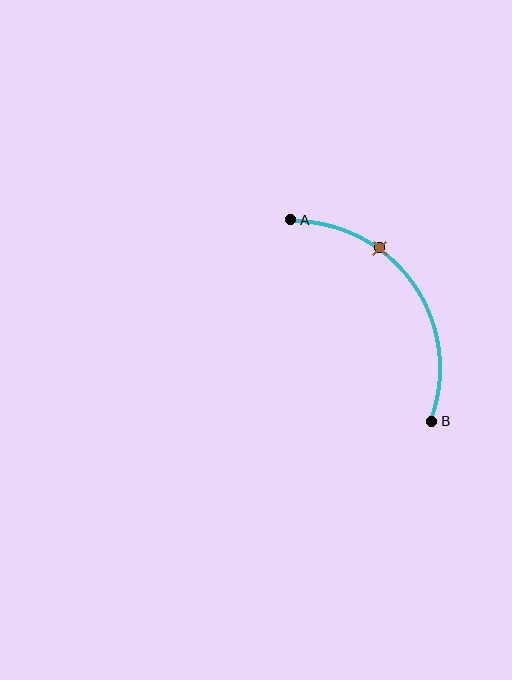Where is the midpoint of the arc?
The arc midpoint is the point on the curve farthest from the straight line joining A and B. It sits above and to the right of that line.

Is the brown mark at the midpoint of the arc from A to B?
No. The brown mark lies on the arc but is closer to endpoint A. The arc midpoint would be at the point on the curve equidistant along the arc from both A and B.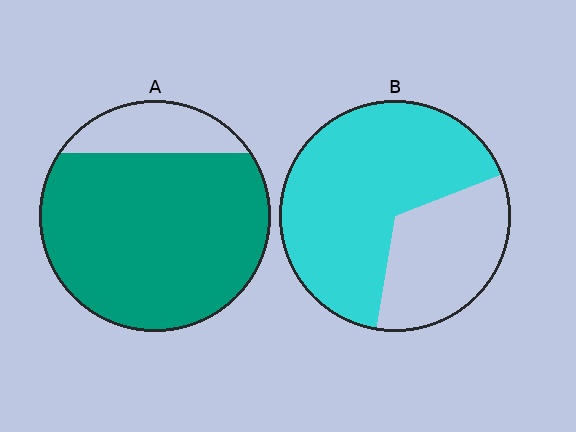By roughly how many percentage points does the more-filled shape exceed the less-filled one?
By roughly 15 percentage points (A over B).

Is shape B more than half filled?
Yes.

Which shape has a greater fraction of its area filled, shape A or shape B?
Shape A.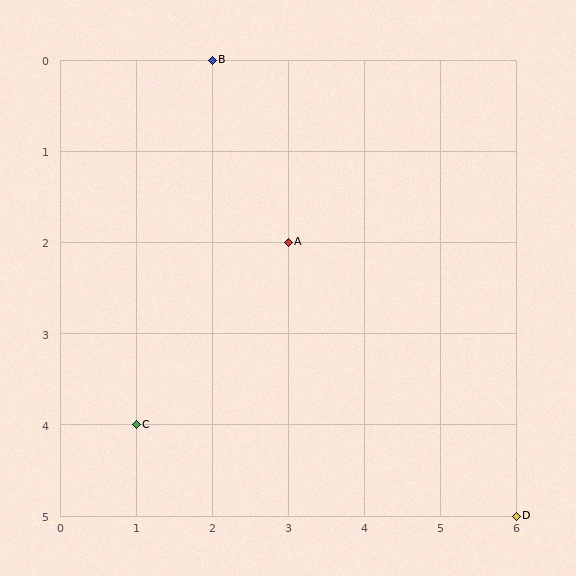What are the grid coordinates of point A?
Point A is at grid coordinates (3, 2).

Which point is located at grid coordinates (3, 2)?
Point A is at (3, 2).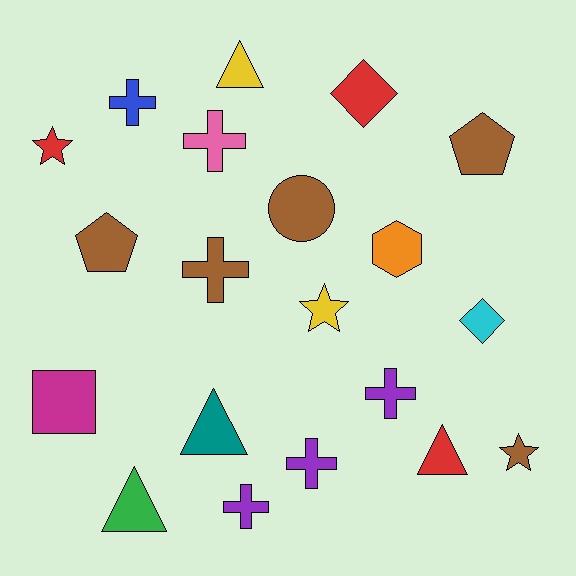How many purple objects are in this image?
There are 3 purple objects.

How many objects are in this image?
There are 20 objects.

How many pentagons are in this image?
There are 2 pentagons.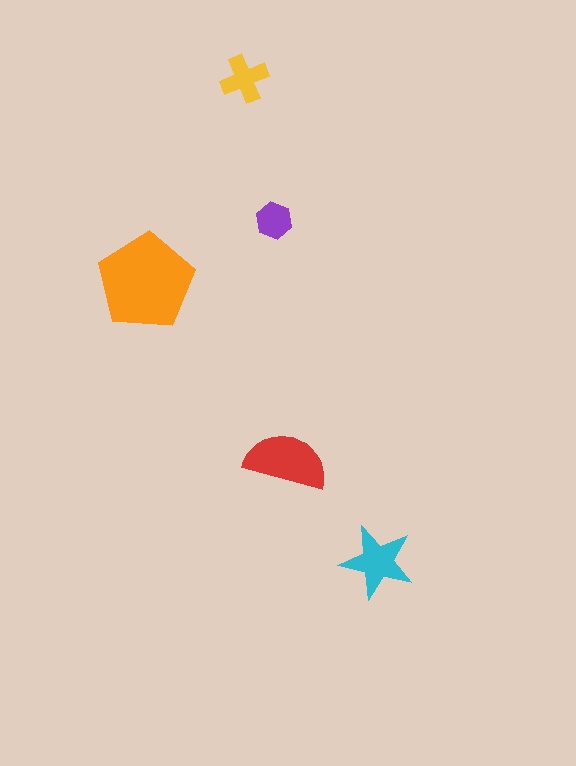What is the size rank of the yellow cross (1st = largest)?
4th.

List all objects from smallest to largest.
The purple hexagon, the yellow cross, the cyan star, the red semicircle, the orange pentagon.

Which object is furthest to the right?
The cyan star is rightmost.